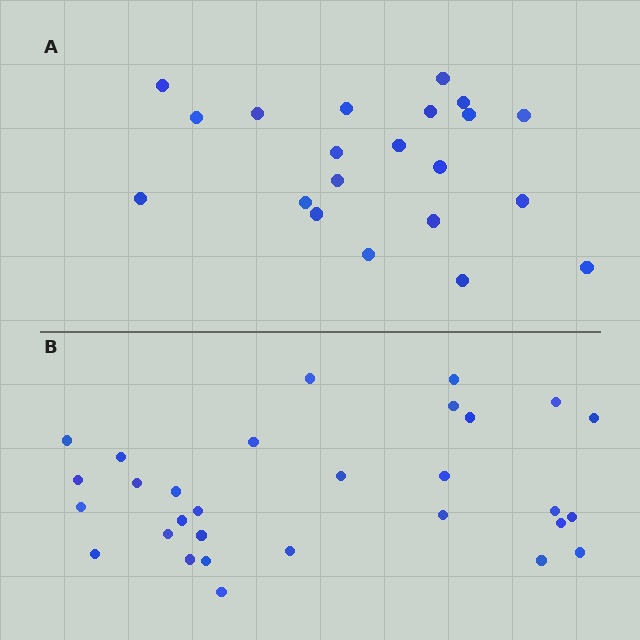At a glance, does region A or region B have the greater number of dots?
Region B (the bottom region) has more dots.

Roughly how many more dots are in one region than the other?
Region B has roughly 8 or so more dots than region A.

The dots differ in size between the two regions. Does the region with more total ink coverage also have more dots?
No. Region A has more total ink coverage because its dots are larger, but region B actually contains more individual dots. Total area can be misleading — the number of items is what matters here.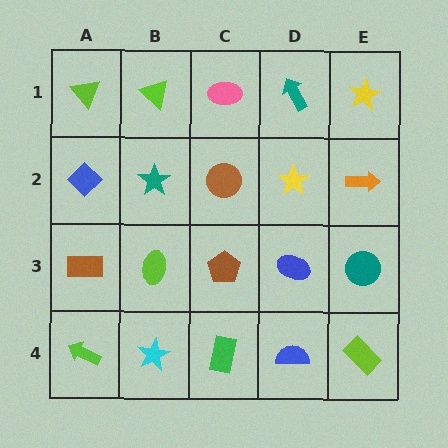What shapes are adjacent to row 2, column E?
A yellow star (row 1, column E), a teal circle (row 3, column E), a yellow star (row 2, column D).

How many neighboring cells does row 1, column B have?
3.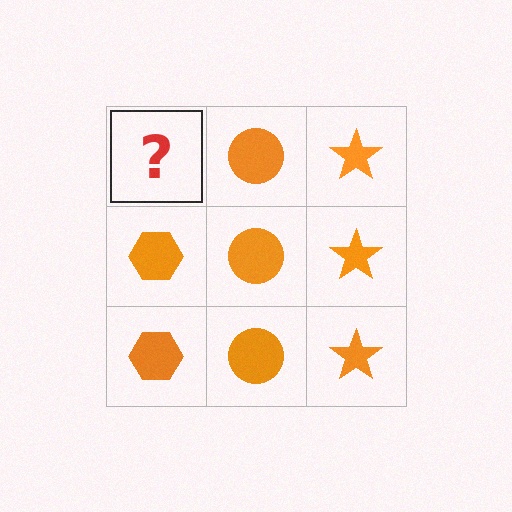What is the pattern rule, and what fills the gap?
The rule is that each column has a consistent shape. The gap should be filled with an orange hexagon.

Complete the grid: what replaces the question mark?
The question mark should be replaced with an orange hexagon.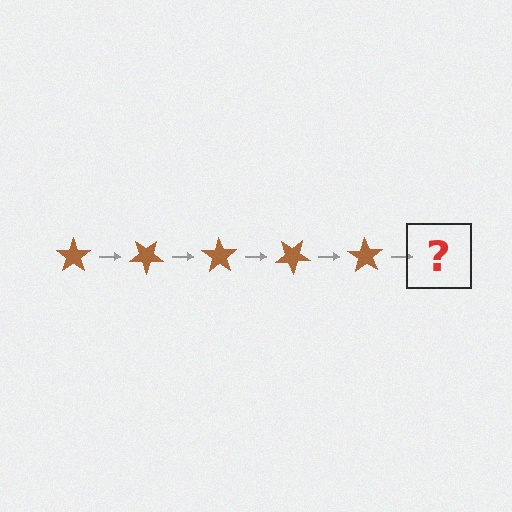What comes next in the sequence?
The next element should be a brown star rotated 175 degrees.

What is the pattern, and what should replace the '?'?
The pattern is that the star rotates 35 degrees each step. The '?' should be a brown star rotated 175 degrees.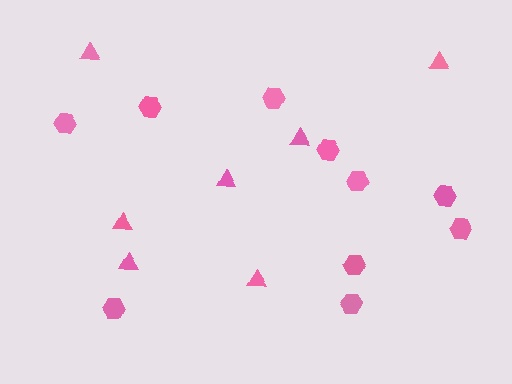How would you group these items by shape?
There are 2 groups: one group of triangles (7) and one group of hexagons (10).